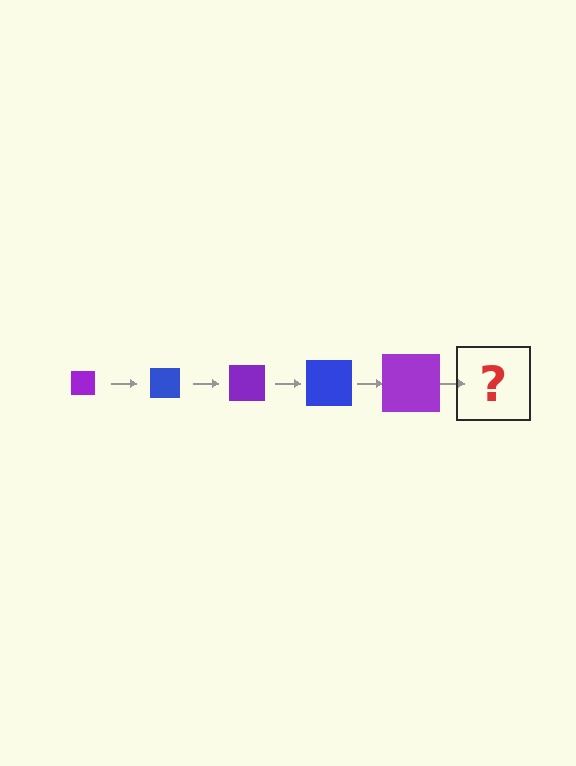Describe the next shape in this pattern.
It should be a blue square, larger than the previous one.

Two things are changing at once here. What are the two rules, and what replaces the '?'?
The two rules are that the square grows larger each step and the color cycles through purple and blue. The '?' should be a blue square, larger than the previous one.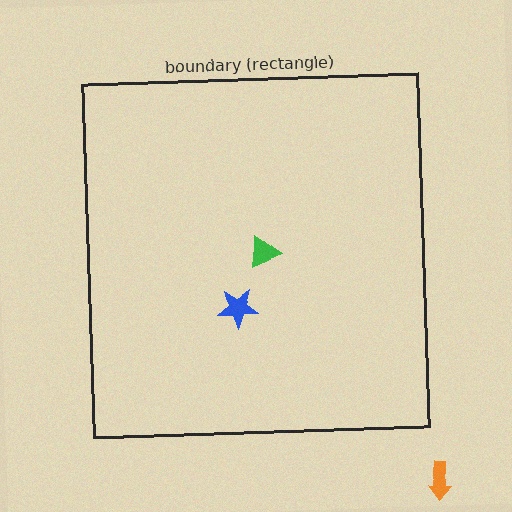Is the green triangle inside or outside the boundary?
Inside.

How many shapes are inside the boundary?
2 inside, 1 outside.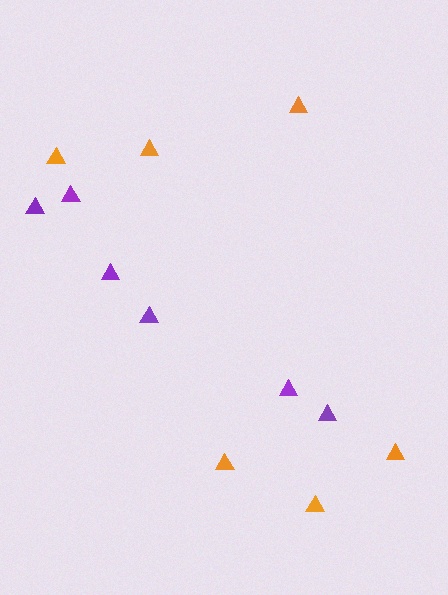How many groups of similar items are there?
There are 2 groups: one group of orange triangles (6) and one group of purple triangles (6).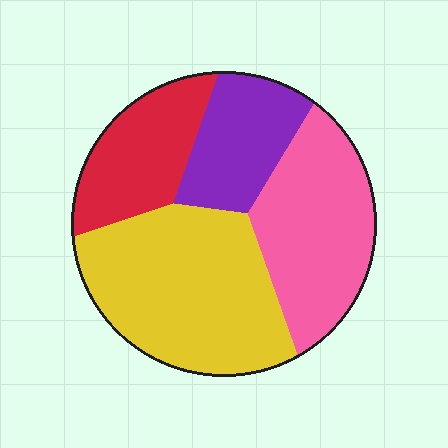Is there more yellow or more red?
Yellow.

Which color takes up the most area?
Yellow, at roughly 40%.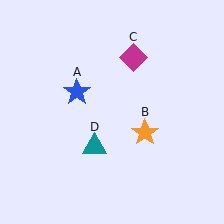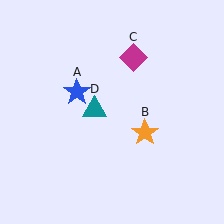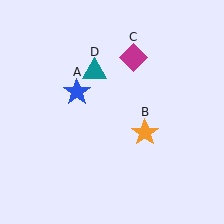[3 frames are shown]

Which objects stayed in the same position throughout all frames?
Blue star (object A) and orange star (object B) and magenta diamond (object C) remained stationary.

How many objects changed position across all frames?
1 object changed position: teal triangle (object D).